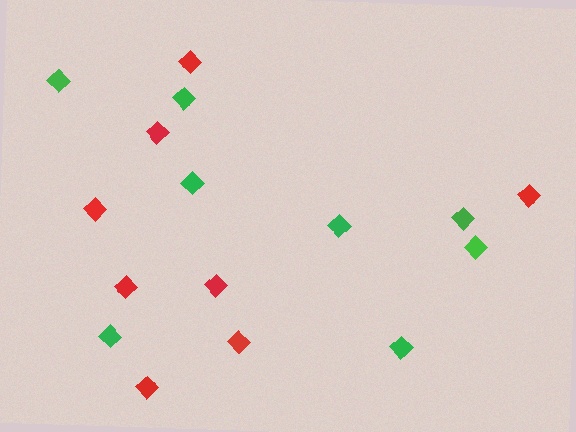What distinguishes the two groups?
There are 2 groups: one group of green diamonds (8) and one group of red diamonds (8).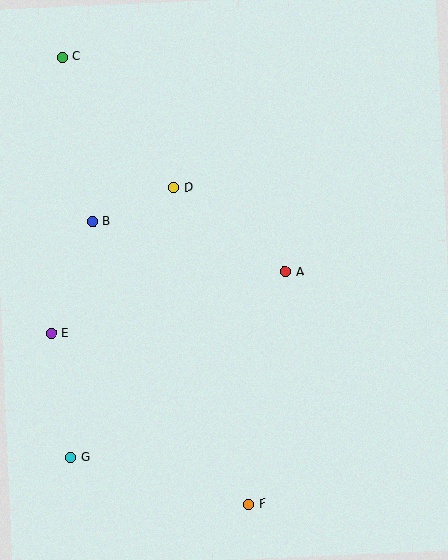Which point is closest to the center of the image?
Point A at (286, 272) is closest to the center.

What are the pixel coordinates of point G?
Point G is at (70, 458).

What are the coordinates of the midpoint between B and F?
The midpoint between B and F is at (171, 363).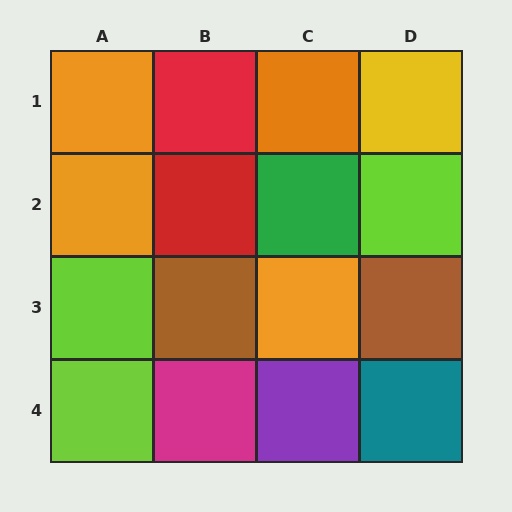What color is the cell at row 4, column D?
Teal.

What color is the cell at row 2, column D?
Lime.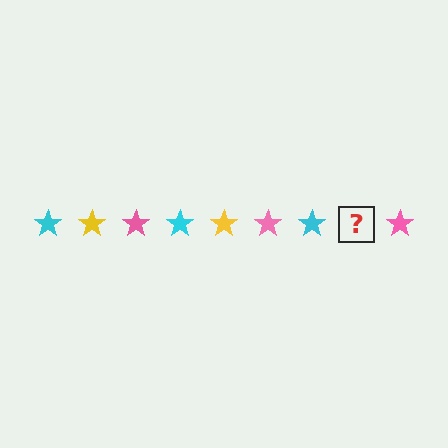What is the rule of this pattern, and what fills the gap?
The rule is that the pattern cycles through cyan, yellow, pink stars. The gap should be filled with a yellow star.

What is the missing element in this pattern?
The missing element is a yellow star.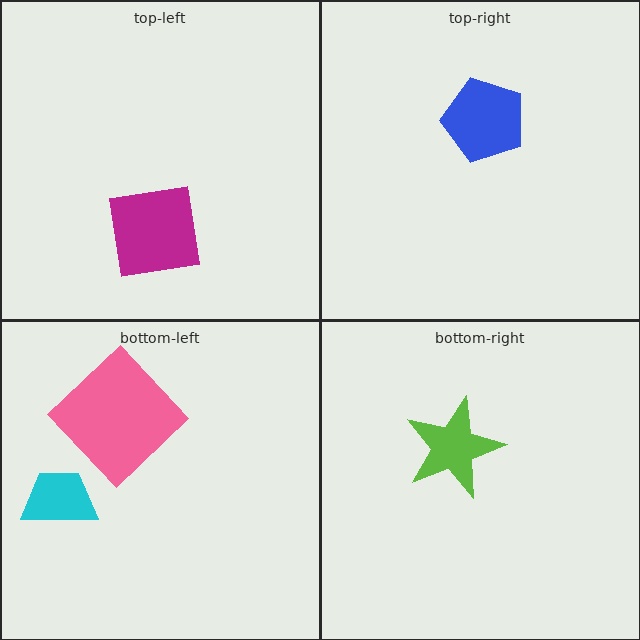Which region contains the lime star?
The bottom-right region.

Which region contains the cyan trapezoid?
The bottom-left region.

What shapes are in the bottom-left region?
The cyan trapezoid, the pink diamond.